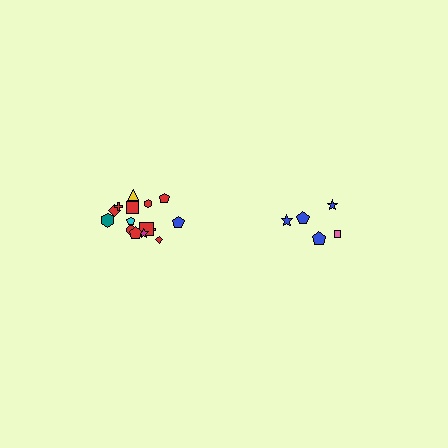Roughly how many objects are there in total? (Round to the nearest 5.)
Roughly 20 objects in total.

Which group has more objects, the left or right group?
The left group.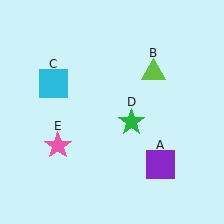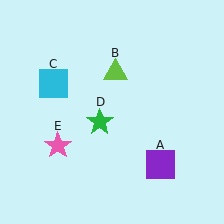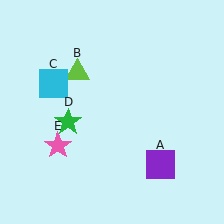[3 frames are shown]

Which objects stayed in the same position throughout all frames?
Purple square (object A) and cyan square (object C) and pink star (object E) remained stationary.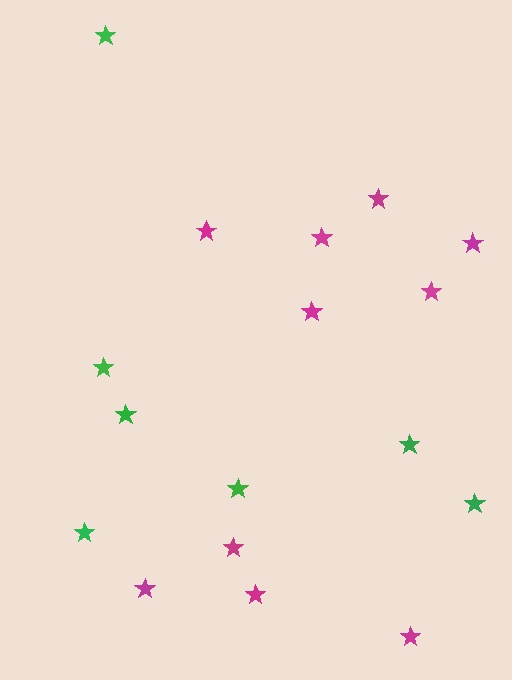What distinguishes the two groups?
There are 2 groups: one group of green stars (7) and one group of magenta stars (10).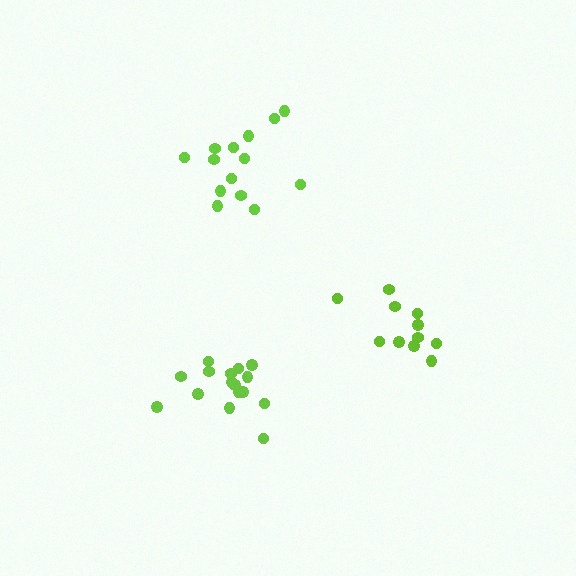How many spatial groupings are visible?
There are 3 spatial groupings.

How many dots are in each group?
Group 1: 11 dots, Group 2: 14 dots, Group 3: 16 dots (41 total).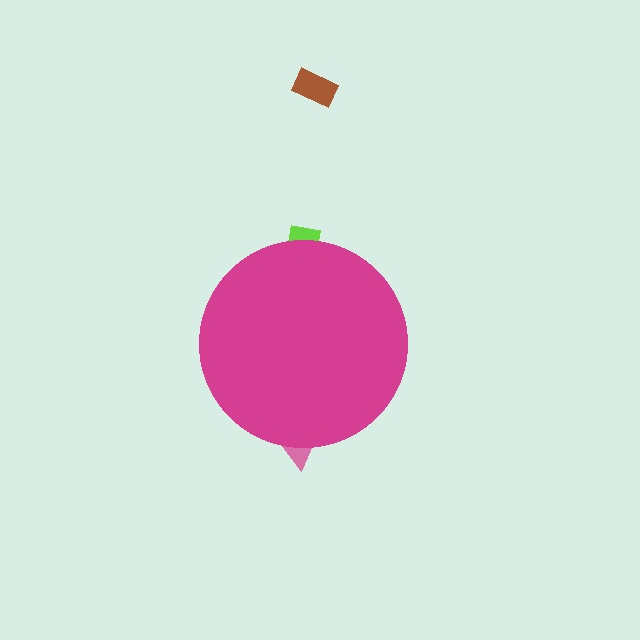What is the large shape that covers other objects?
A magenta circle.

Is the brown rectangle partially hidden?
No, the brown rectangle is fully visible.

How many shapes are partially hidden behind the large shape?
2 shapes are partially hidden.